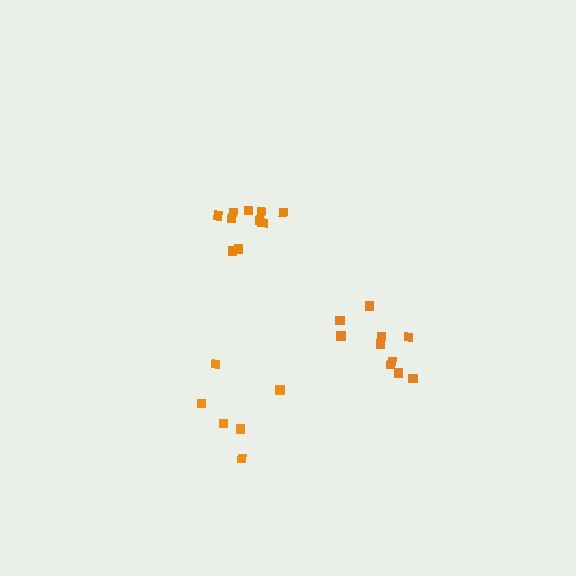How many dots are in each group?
Group 1: 6 dots, Group 2: 11 dots, Group 3: 10 dots (27 total).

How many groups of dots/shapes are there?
There are 3 groups.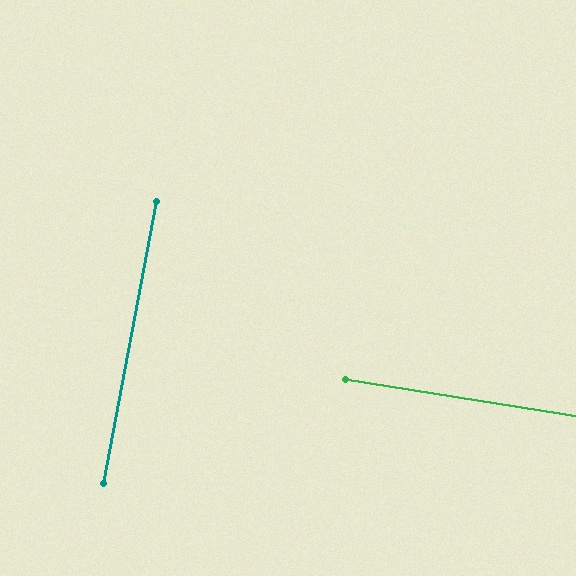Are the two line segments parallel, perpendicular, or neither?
Perpendicular — they meet at approximately 88°.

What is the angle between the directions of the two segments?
Approximately 88 degrees.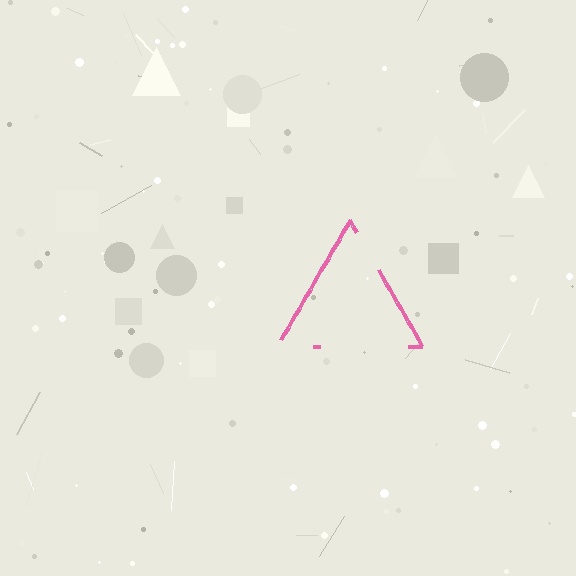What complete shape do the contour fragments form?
The contour fragments form a triangle.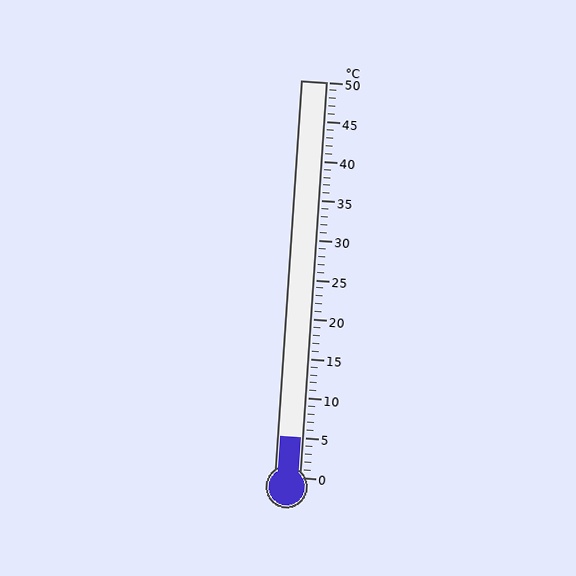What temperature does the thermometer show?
The thermometer shows approximately 5°C.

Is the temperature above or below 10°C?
The temperature is below 10°C.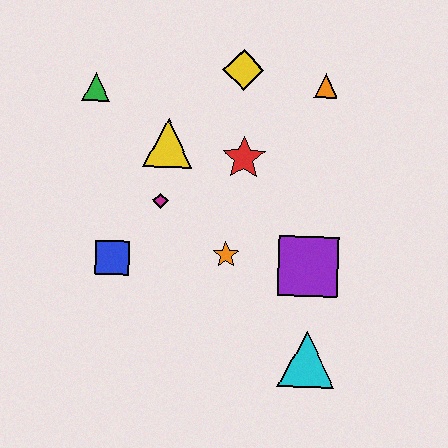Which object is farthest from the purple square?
The green triangle is farthest from the purple square.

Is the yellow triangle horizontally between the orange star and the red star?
No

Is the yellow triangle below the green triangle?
Yes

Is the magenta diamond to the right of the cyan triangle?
No